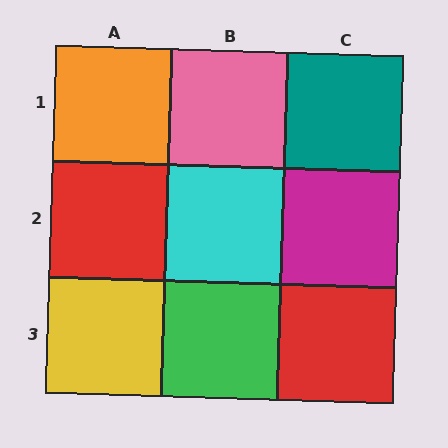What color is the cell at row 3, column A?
Yellow.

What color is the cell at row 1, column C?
Teal.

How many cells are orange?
1 cell is orange.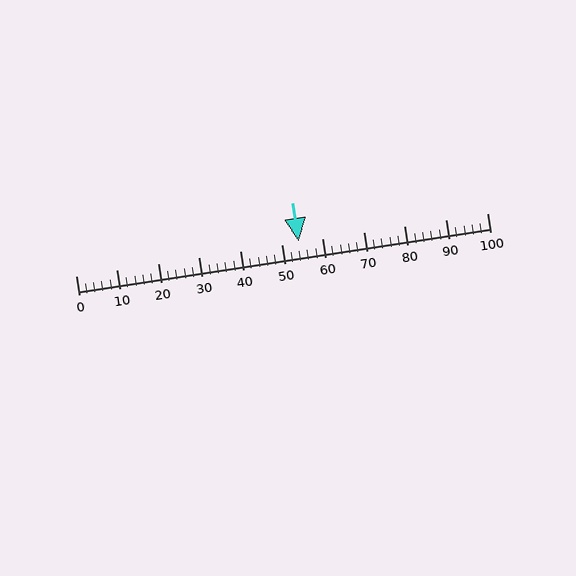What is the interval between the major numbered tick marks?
The major tick marks are spaced 10 units apart.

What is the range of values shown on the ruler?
The ruler shows values from 0 to 100.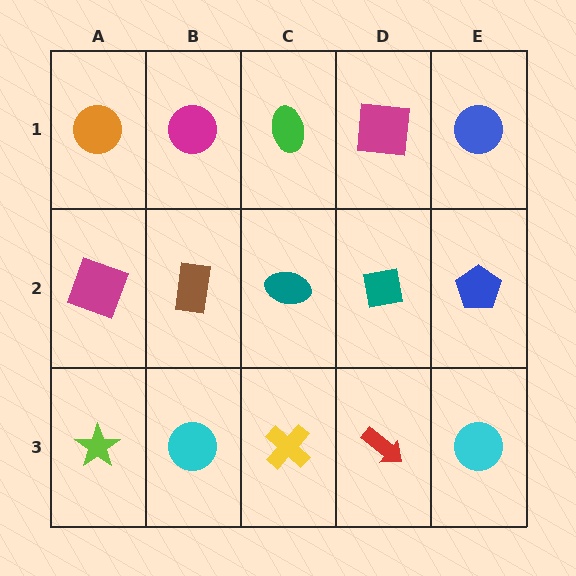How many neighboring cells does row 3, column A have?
2.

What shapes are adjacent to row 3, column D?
A teal square (row 2, column D), a yellow cross (row 3, column C), a cyan circle (row 3, column E).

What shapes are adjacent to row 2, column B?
A magenta circle (row 1, column B), a cyan circle (row 3, column B), a magenta square (row 2, column A), a teal ellipse (row 2, column C).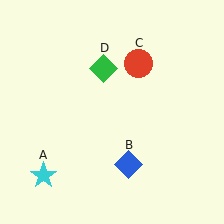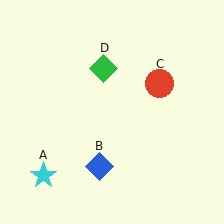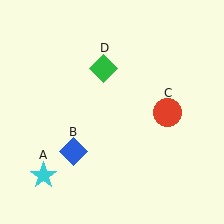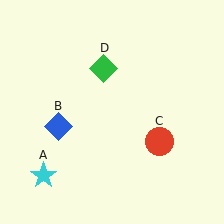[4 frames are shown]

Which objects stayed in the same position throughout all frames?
Cyan star (object A) and green diamond (object D) remained stationary.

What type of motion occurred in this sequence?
The blue diamond (object B), red circle (object C) rotated clockwise around the center of the scene.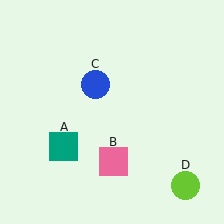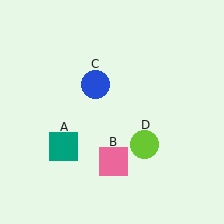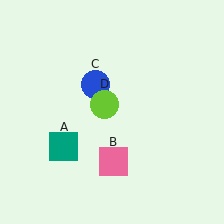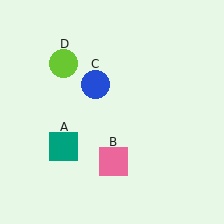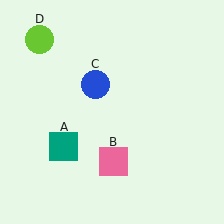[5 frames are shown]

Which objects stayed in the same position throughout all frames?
Teal square (object A) and pink square (object B) and blue circle (object C) remained stationary.